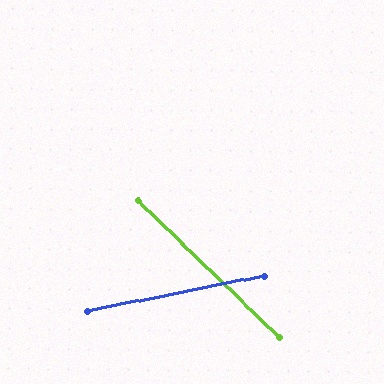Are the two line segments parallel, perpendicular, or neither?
Neither parallel nor perpendicular — they differ by about 55°.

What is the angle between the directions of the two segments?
Approximately 55 degrees.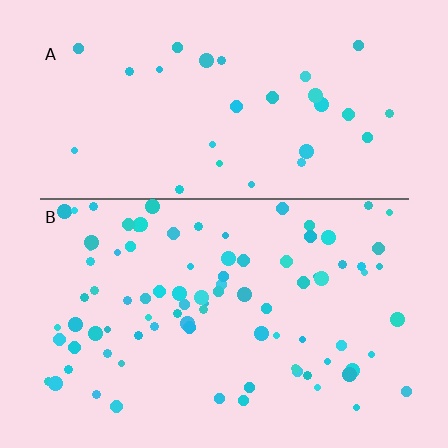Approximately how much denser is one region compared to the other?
Approximately 2.9× — region B over region A.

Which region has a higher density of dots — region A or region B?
B (the bottom).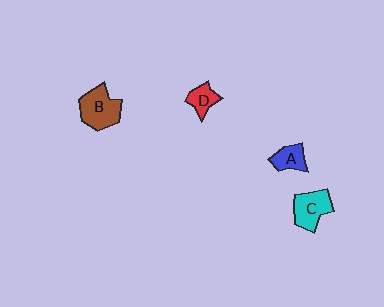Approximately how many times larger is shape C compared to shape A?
Approximately 1.6 times.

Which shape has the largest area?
Shape B (brown).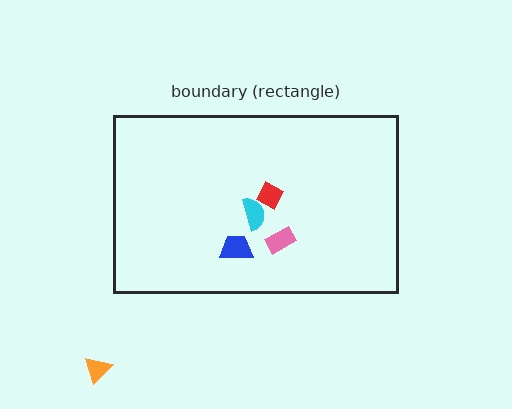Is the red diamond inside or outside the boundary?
Inside.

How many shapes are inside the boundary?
4 inside, 1 outside.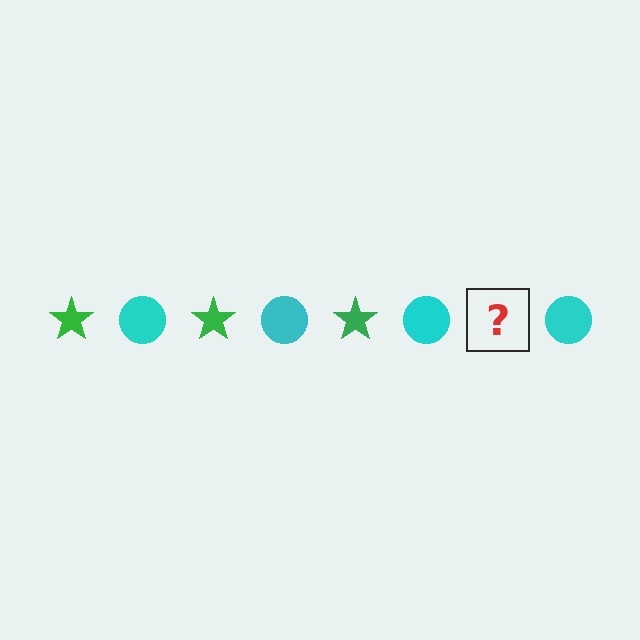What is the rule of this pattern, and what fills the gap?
The rule is that the pattern alternates between green star and cyan circle. The gap should be filled with a green star.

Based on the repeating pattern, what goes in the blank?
The blank should be a green star.